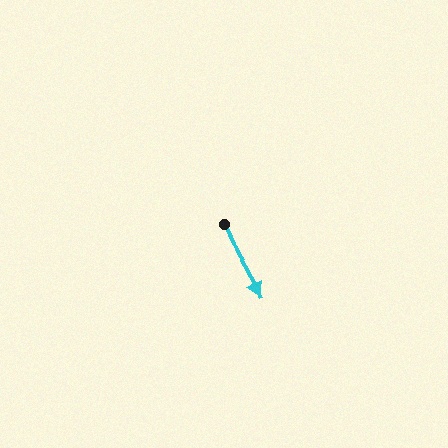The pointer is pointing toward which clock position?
Roughly 5 o'clock.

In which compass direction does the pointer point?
Southeast.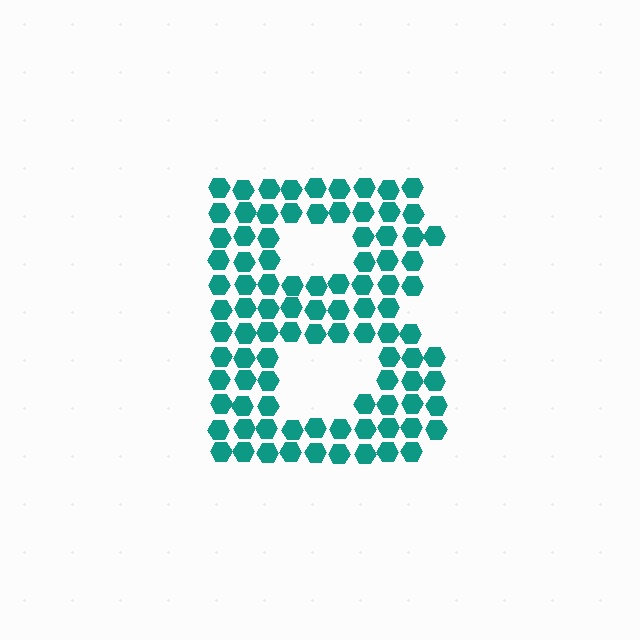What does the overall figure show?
The overall figure shows the letter B.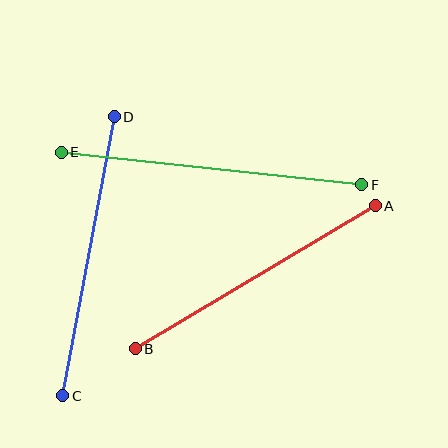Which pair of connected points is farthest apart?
Points E and F are farthest apart.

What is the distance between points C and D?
The distance is approximately 284 pixels.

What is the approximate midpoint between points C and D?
The midpoint is at approximately (89, 256) pixels.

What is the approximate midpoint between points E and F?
The midpoint is at approximately (212, 169) pixels.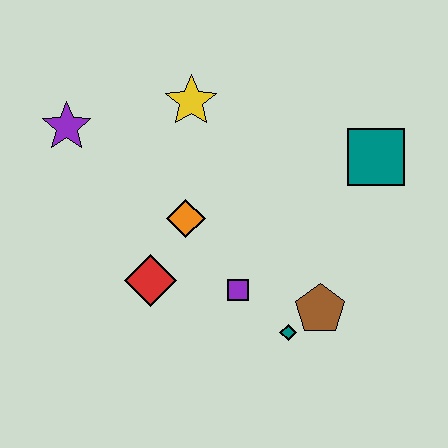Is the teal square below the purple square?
No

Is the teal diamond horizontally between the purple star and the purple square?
No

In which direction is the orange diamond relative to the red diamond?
The orange diamond is above the red diamond.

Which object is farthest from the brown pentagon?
The purple star is farthest from the brown pentagon.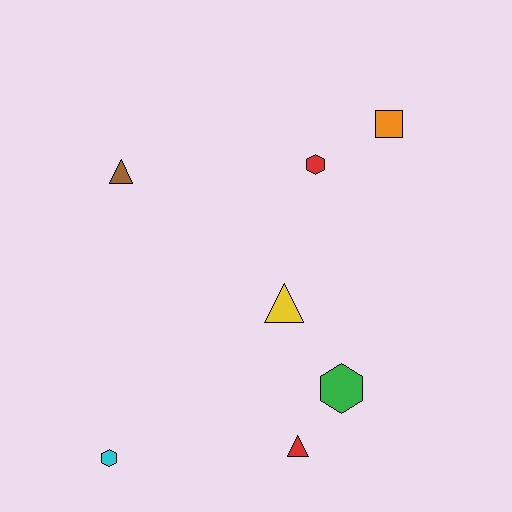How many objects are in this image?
There are 7 objects.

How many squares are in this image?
There is 1 square.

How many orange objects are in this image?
There is 1 orange object.